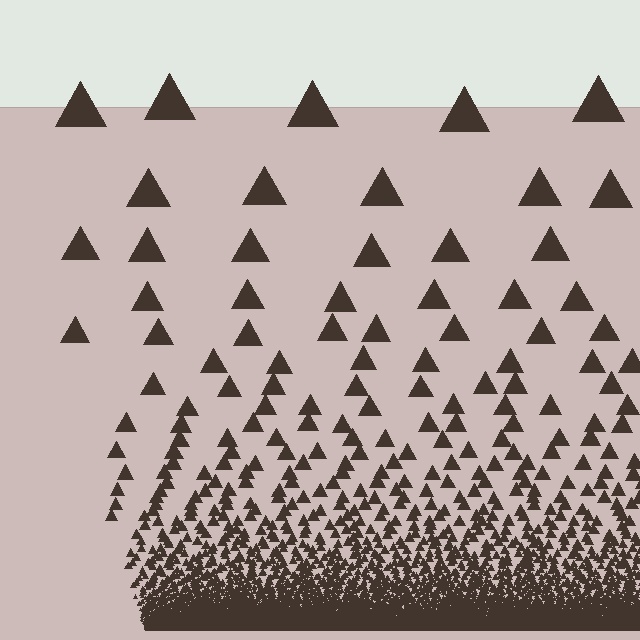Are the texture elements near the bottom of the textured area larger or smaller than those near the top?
Smaller. The gradient is inverted — elements near the bottom are smaller and denser.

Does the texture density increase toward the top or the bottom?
Density increases toward the bottom.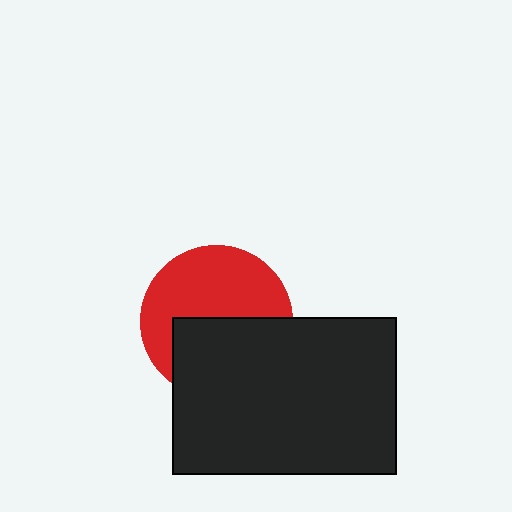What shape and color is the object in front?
The object in front is a black rectangle.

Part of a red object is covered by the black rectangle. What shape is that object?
It is a circle.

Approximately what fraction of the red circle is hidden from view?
Roughly 45% of the red circle is hidden behind the black rectangle.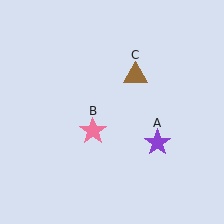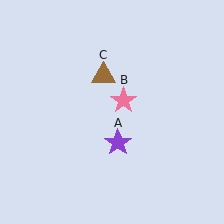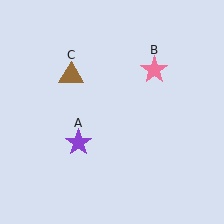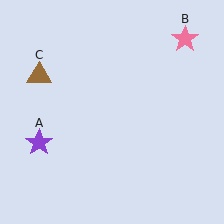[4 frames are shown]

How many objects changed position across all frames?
3 objects changed position: purple star (object A), pink star (object B), brown triangle (object C).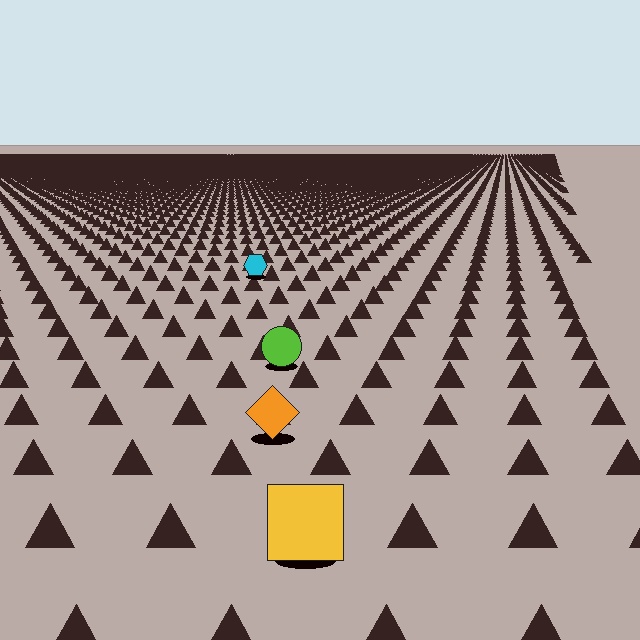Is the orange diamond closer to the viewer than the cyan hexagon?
Yes. The orange diamond is closer — you can tell from the texture gradient: the ground texture is coarser near it.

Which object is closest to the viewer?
The yellow square is closest. The texture marks near it are larger and more spread out.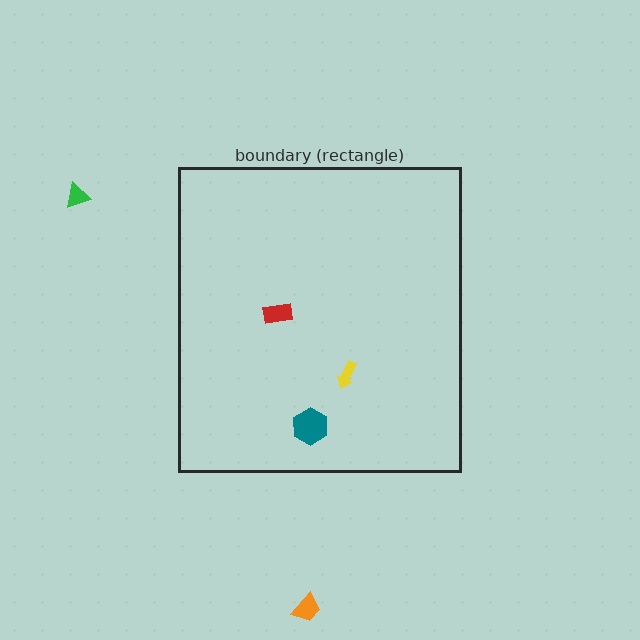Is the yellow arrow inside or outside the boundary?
Inside.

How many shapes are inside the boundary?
3 inside, 2 outside.